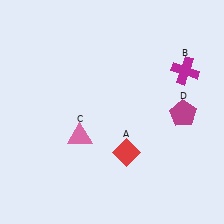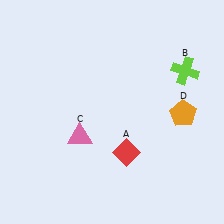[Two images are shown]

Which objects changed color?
B changed from magenta to lime. D changed from magenta to orange.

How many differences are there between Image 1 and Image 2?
There are 2 differences between the two images.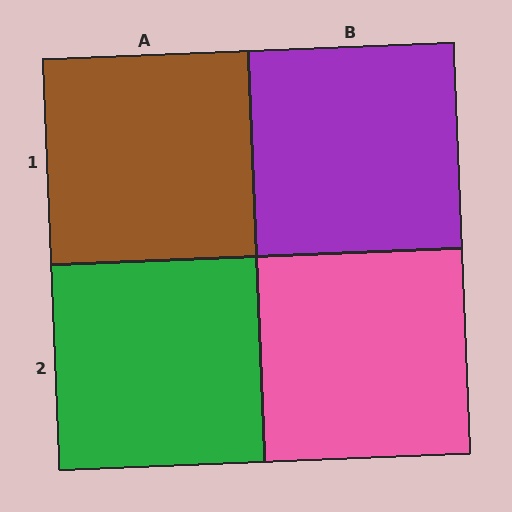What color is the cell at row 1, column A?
Brown.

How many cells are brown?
1 cell is brown.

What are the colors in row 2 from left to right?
Green, pink.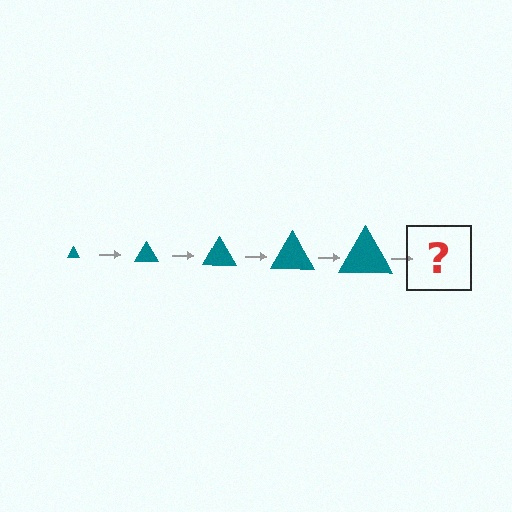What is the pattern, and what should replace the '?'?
The pattern is that the triangle gets progressively larger each step. The '?' should be a teal triangle, larger than the previous one.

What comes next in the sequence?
The next element should be a teal triangle, larger than the previous one.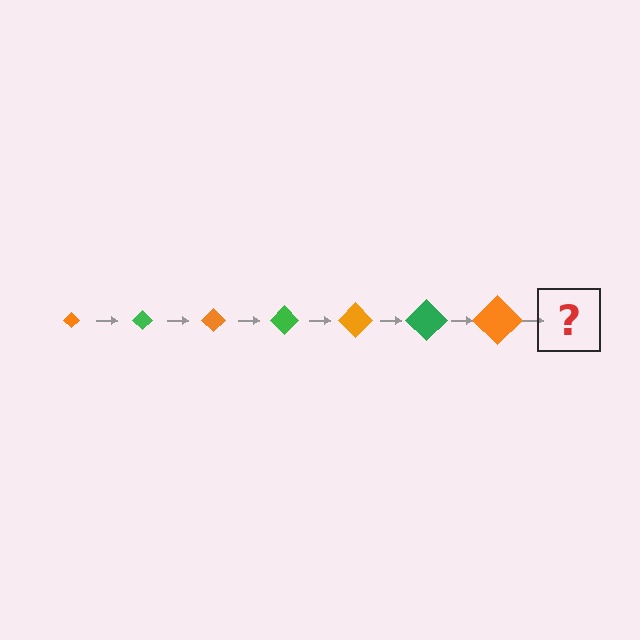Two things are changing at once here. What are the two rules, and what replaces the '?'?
The two rules are that the diamond grows larger each step and the color cycles through orange and green. The '?' should be a green diamond, larger than the previous one.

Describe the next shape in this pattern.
It should be a green diamond, larger than the previous one.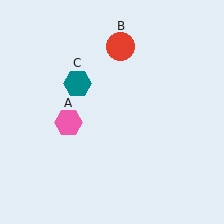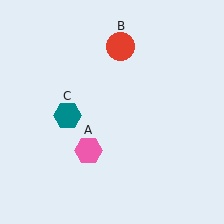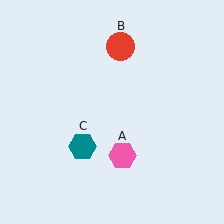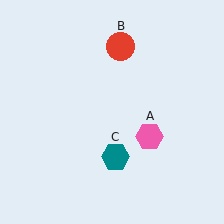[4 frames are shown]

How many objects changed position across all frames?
2 objects changed position: pink hexagon (object A), teal hexagon (object C).